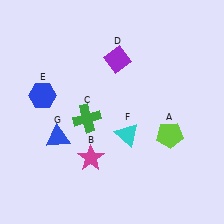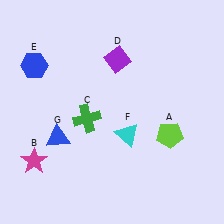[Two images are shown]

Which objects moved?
The objects that moved are: the magenta star (B), the blue hexagon (E).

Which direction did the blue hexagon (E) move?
The blue hexagon (E) moved up.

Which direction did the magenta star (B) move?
The magenta star (B) moved left.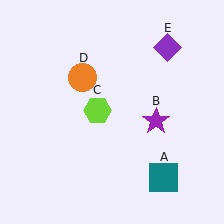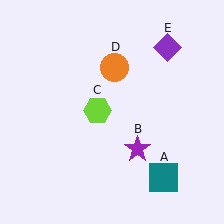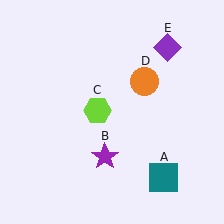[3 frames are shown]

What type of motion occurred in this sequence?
The purple star (object B), orange circle (object D) rotated clockwise around the center of the scene.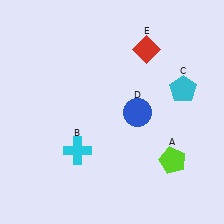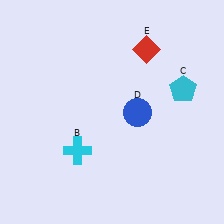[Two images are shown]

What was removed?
The lime pentagon (A) was removed in Image 2.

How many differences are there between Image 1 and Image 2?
There is 1 difference between the two images.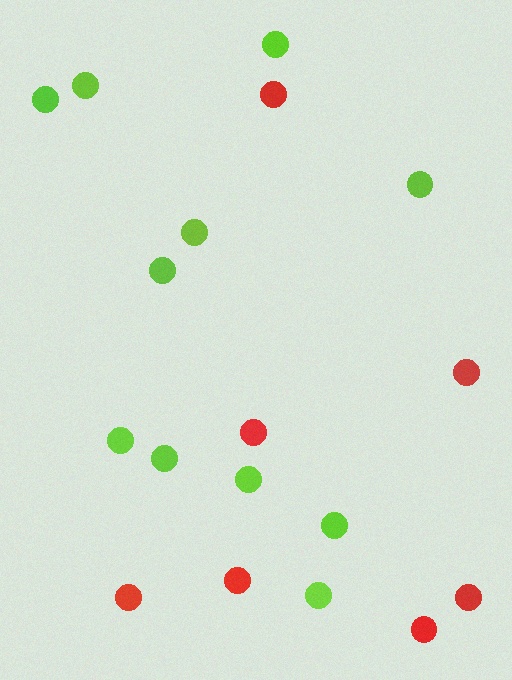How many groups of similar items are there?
There are 2 groups: one group of lime circles (11) and one group of red circles (7).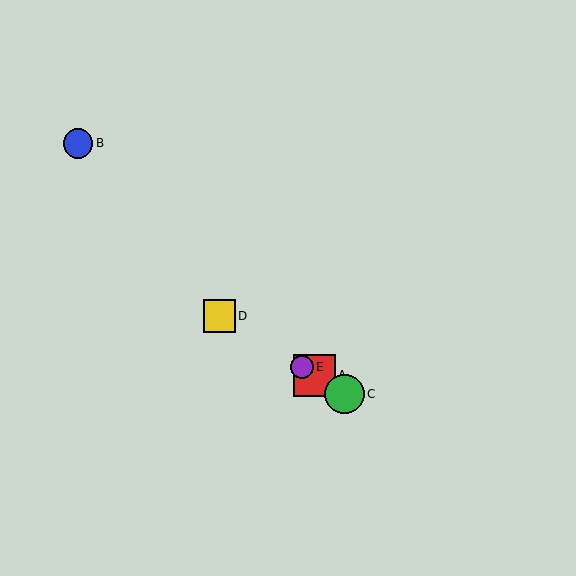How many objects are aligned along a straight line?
4 objects (A, C, D, E) are aligned along a straight line.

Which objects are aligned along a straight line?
Objects A, C, D, E are aligned along a straight line.